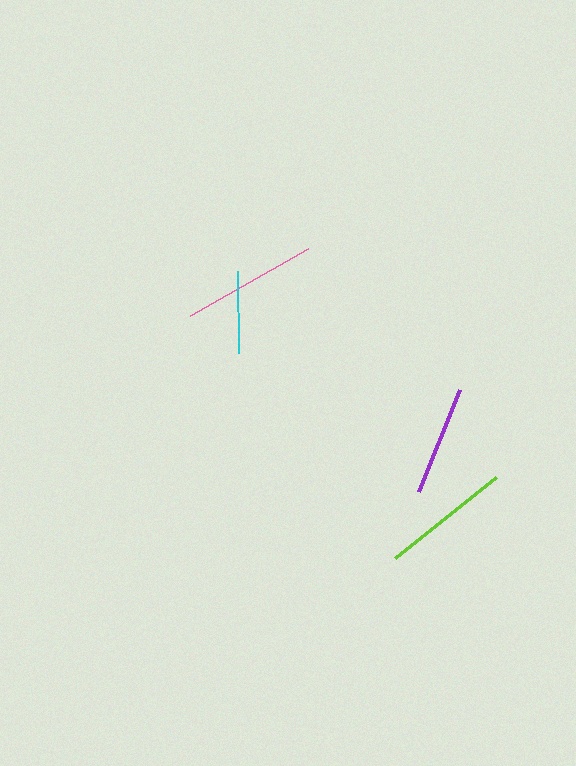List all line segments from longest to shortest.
From longest to shortest: pink, lime, purple, cyan.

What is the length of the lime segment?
The lime segment is approximately 129 pixels long.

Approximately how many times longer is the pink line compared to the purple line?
The pink line is approximately 1.2 times the length of the purple line.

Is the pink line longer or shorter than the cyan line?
The pink line is longer than the cyan line.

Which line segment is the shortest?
The cyan line is the shortest at approximately 82 pixels.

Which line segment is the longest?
The pink line is the longest at approximately 136 pixels.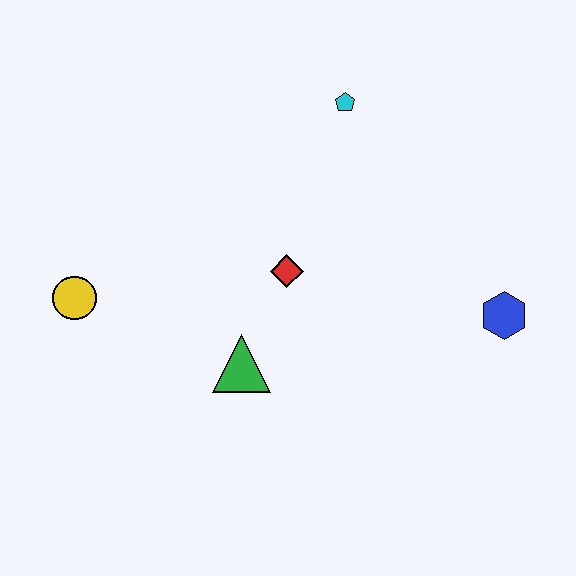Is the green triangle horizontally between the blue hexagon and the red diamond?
No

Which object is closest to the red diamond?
The green triangle is closest to the red diamond.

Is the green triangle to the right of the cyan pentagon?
No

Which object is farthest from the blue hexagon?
The yellow circle is farthest from the blue hexagon.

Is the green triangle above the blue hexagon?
No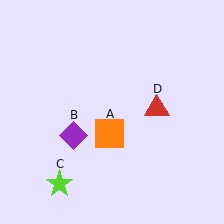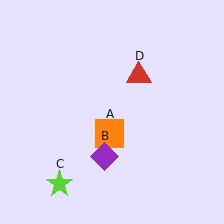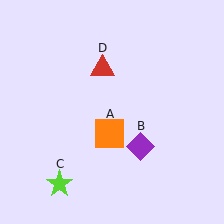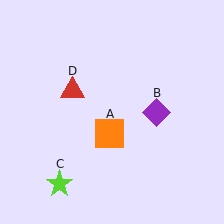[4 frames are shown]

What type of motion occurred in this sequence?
The purple diamond (object B), red triangle (object D) rotated counterclockwise around the center of the scene.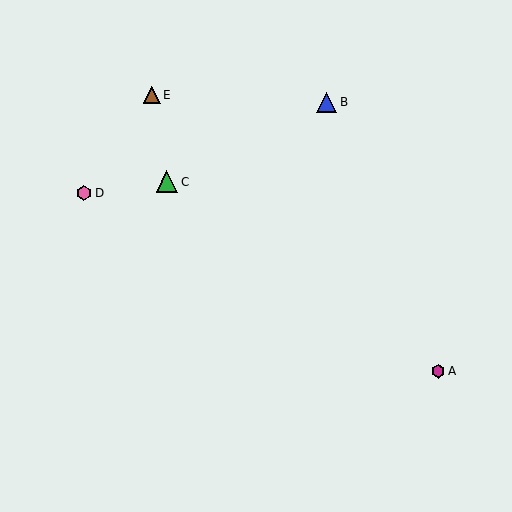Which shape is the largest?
The green triangle (labeled C) is the largest.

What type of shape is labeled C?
Shape C is a green triangle.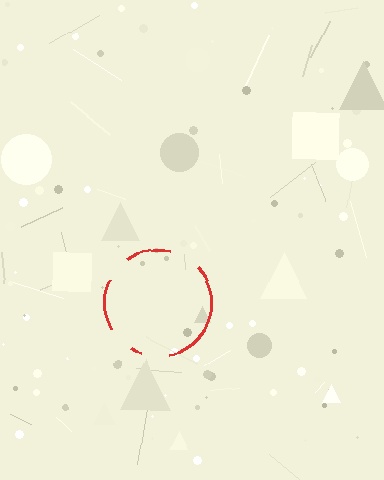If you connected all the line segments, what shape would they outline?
They would outline a circle.